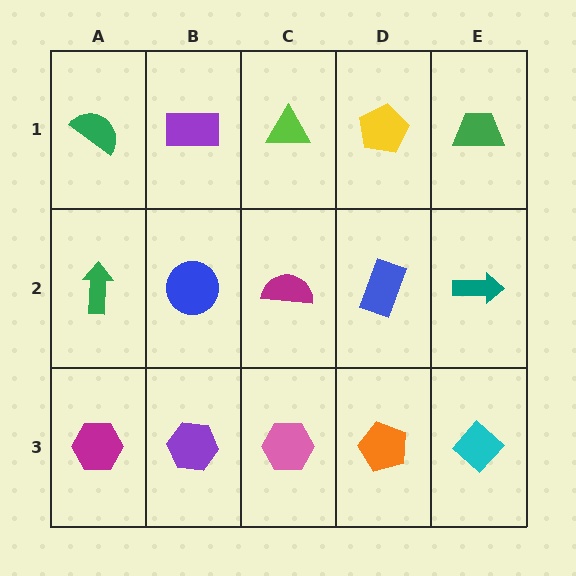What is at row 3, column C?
A pink hexagon.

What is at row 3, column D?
An orange pentagon.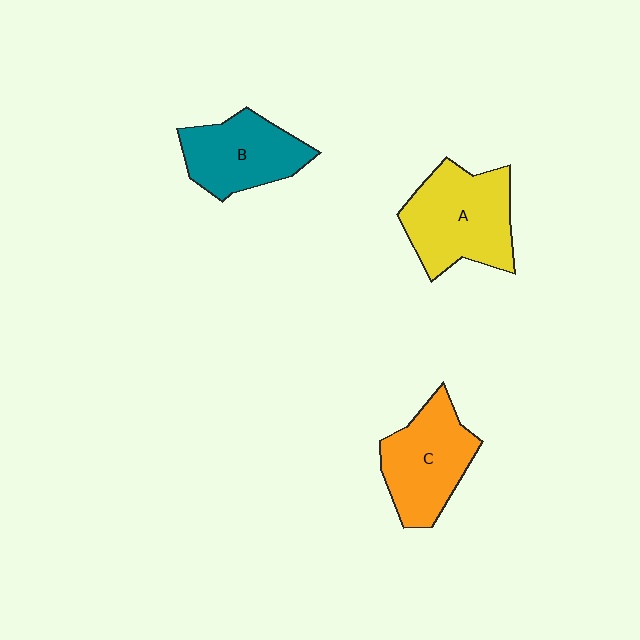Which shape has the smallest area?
Shape B (teal).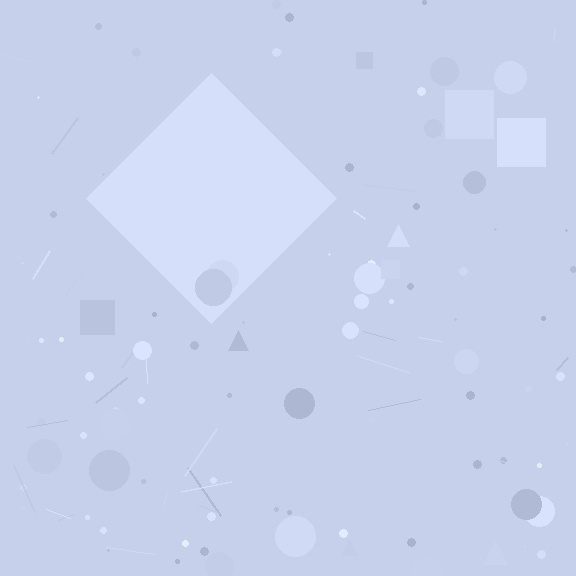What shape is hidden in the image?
A diamond is hidden in the image.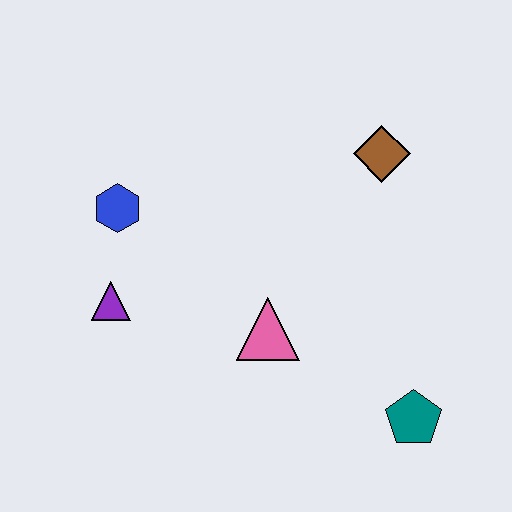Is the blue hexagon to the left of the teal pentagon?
Yes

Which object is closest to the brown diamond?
The pink triangle is closest to the brown diamond.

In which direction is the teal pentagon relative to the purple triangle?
The teal pentagon is to the right of the purple triangle.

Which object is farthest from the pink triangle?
The brown diamond is farthest from the pink triangle.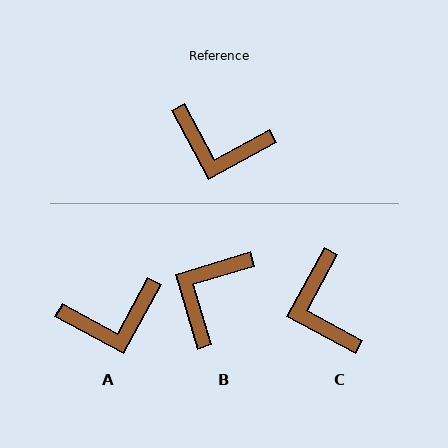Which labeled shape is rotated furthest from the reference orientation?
B, about 102 degrees away.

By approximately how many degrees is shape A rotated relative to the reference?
Approximately 33 degrees counter-clockwise.